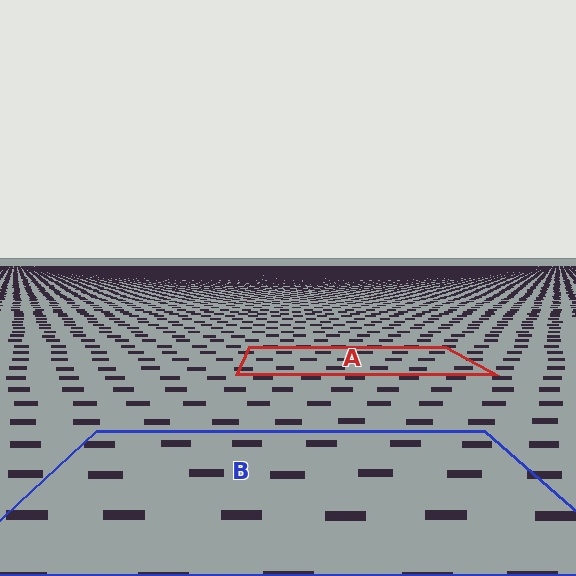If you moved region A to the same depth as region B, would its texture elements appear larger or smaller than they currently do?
They would appear larger. At a closer depth, the same texture elements are projected at a bigger on-screen size.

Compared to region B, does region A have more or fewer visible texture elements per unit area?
Region A has more texture elements per unit area — they are packed more densely because it is farther away.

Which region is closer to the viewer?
Region B is closer. The texture elements there are larger and more spread out.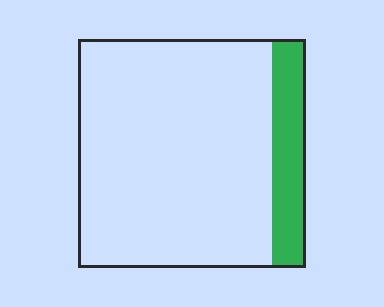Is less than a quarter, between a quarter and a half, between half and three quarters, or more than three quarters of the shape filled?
Less than a quarter.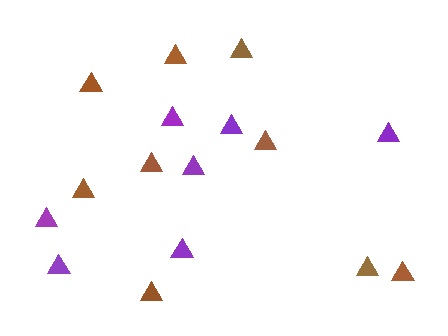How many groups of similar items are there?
There are 2 groups: one group of purple triangles (7) and one group of brown triangles (9).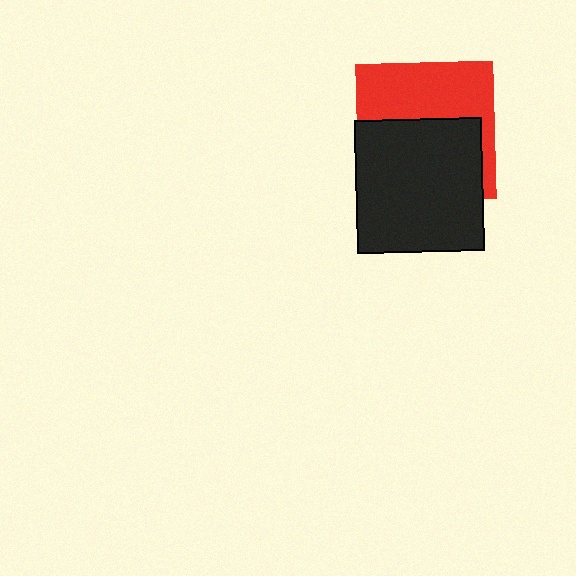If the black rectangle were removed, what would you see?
You would see the complete red square.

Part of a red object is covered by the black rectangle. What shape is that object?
It is a square.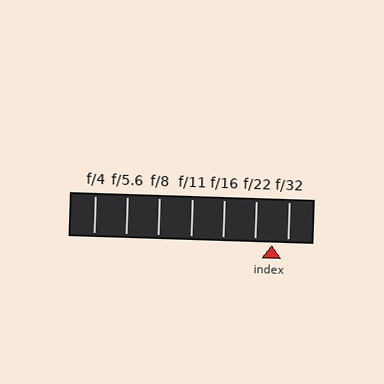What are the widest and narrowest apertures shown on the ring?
The widest aperture shown is f/4 and the narrowest is f/32.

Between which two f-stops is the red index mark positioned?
The index mark is between f/22 and f/32.